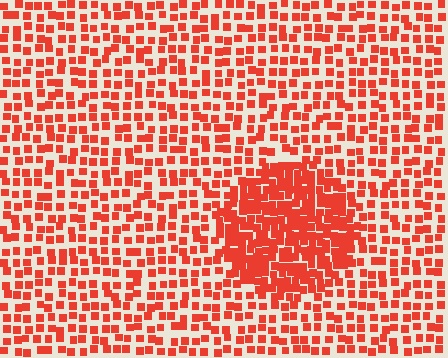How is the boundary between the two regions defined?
The boundary is defined by a change in element density (approximately 2.1x ratio). All elements are the same color, size, and shape.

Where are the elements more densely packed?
The elements are more densely packed inside the circle boundary.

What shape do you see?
I see a circle.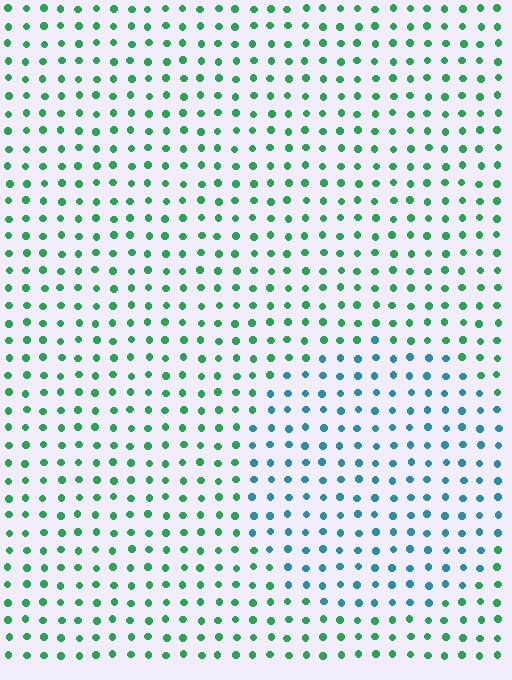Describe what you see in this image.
The image is filled with small green elements in a uniform arrangement. A circle-shaped region is visible where the elements are tinted to a slightly different hue, forming a subtle color boundary.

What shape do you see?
I see a circle.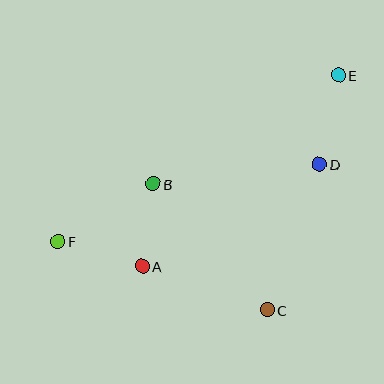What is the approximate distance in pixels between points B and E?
The distance between B and E is approximately 215 pixels.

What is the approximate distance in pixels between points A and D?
The distance between A and D is approximately 204 pixels.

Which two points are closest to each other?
Points A and B are closest to each other.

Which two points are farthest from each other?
Points E and F are farthest from each other.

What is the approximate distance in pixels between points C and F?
The distance between C and F is approximately 220 pixels.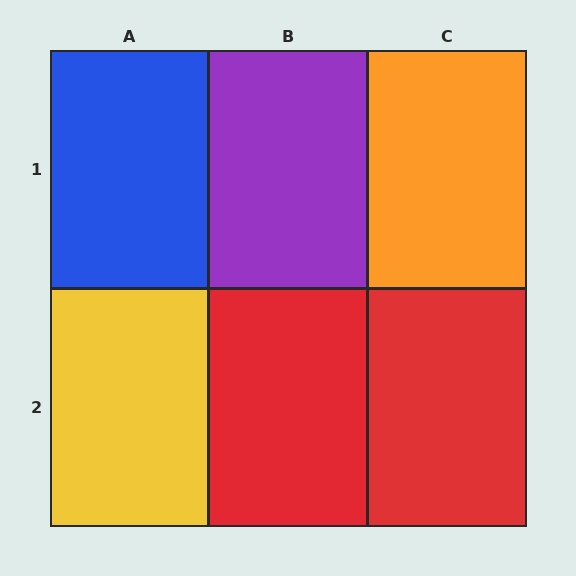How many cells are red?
2 cells are red.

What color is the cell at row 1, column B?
Purple.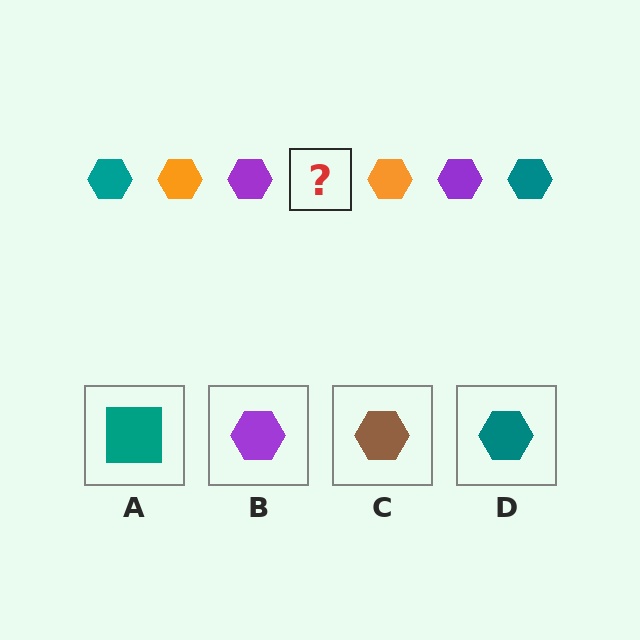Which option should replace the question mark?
Option D.